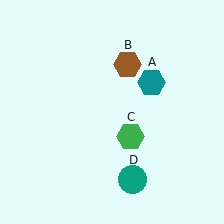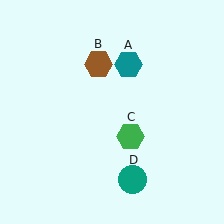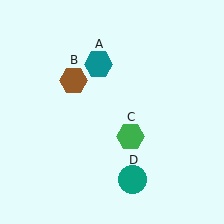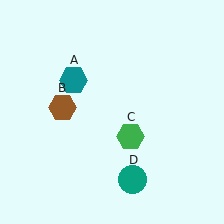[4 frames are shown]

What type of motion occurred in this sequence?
The teal hexagon (object A), brown hexagon (object B) rotated counterclockwise around the center of the scene.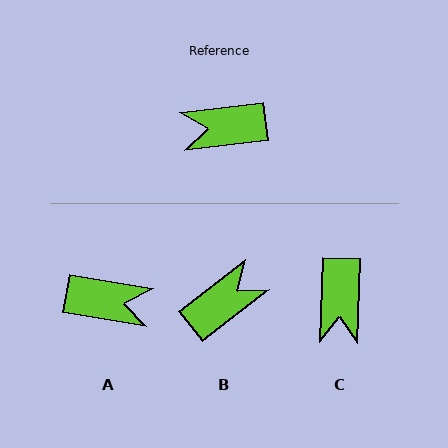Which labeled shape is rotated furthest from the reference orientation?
A, about 163 degrees away.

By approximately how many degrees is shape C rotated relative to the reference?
Approximately 81 degrees counter-clockwise.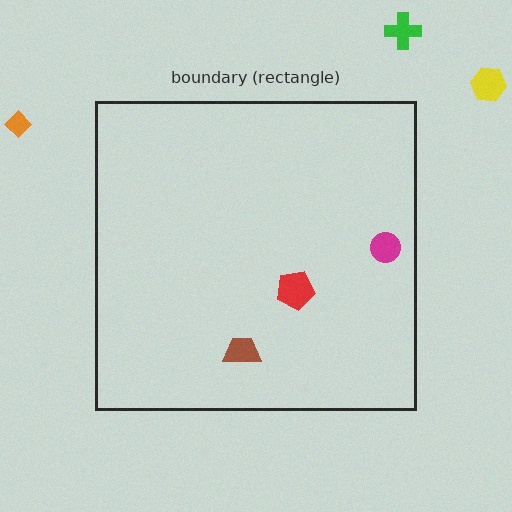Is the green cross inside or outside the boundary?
Outside.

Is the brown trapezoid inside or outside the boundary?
Inside.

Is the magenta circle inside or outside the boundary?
Inside.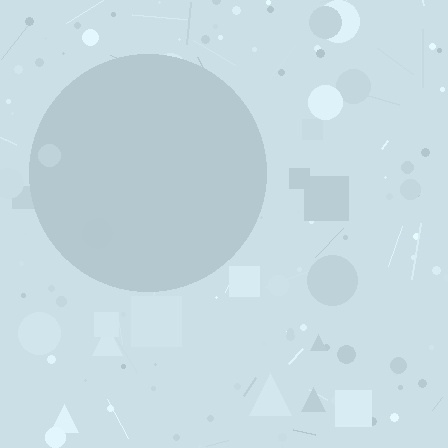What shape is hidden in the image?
A circle is hidden in the image.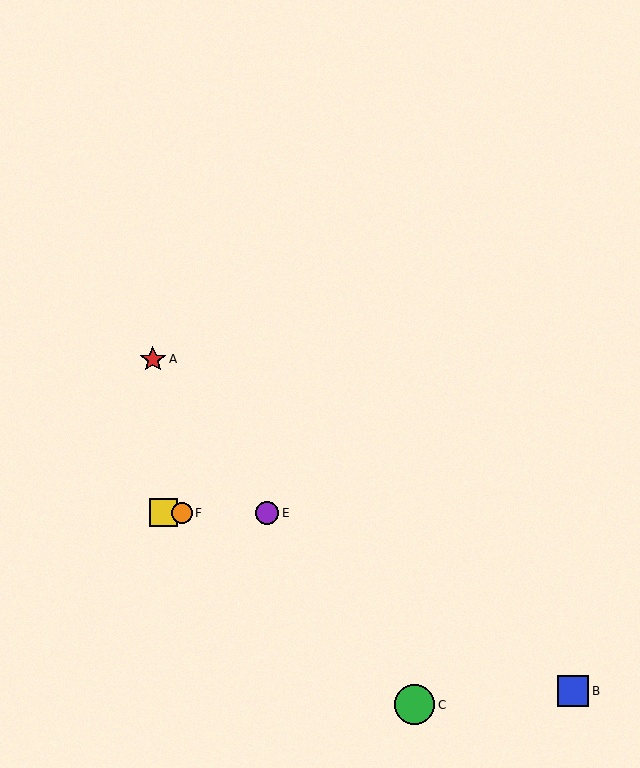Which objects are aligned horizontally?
Objects D, E, F are aligned horizontally.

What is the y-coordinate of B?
Object B is at y≈691.